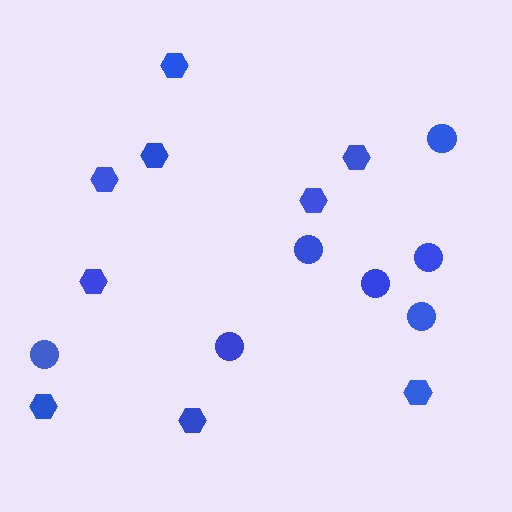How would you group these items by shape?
There are 2 groups: one group of hexagons (9) and one group of circles (7).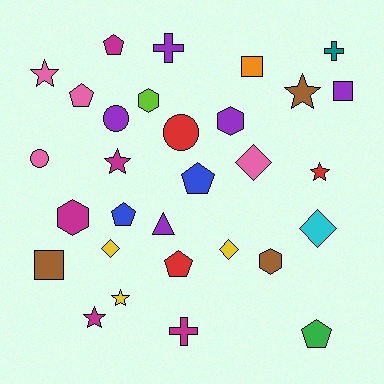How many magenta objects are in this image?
There are 5 magenta objects.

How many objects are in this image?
There are 30 objects.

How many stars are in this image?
There are 6 stars.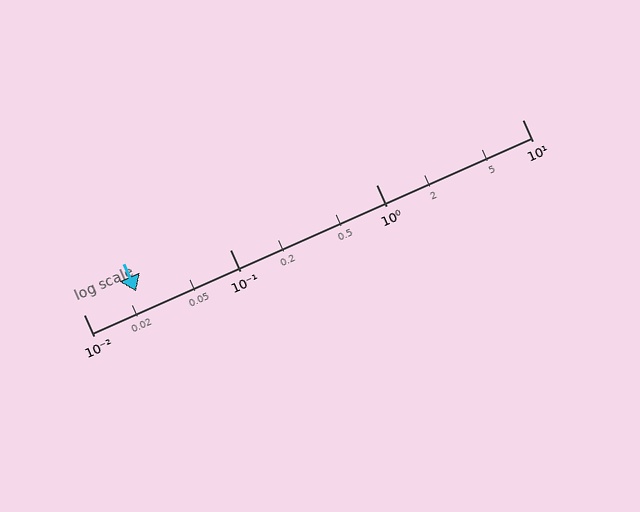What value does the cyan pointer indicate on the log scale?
The pointer indicates approximately 0.023.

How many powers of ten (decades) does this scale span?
The scale spans 3 decades, from 0.01 to 10.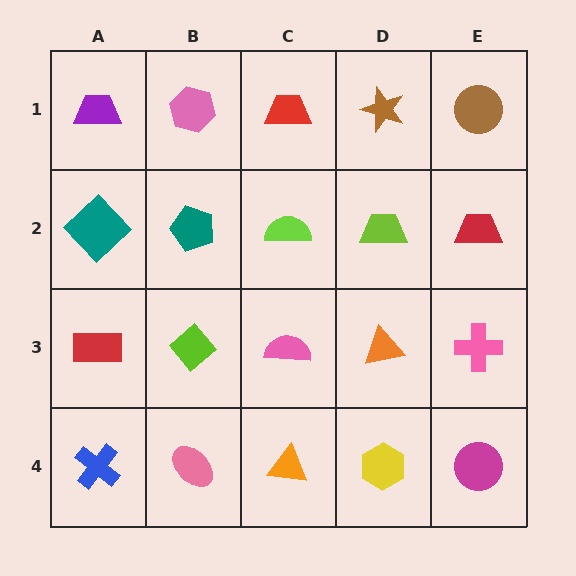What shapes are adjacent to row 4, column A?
A red rectangle (row 3, column A), a pink ellipse (row 4, column B).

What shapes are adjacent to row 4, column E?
A pink cross (row 3, column E), a yellow hexagon (row 4, column D).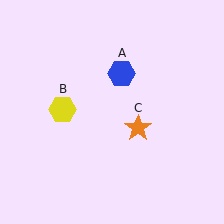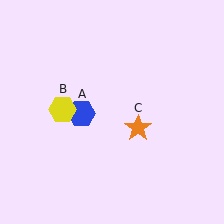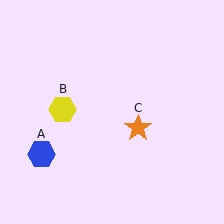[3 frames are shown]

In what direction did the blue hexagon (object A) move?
The blue hexagon (object A) moved down and to the left.